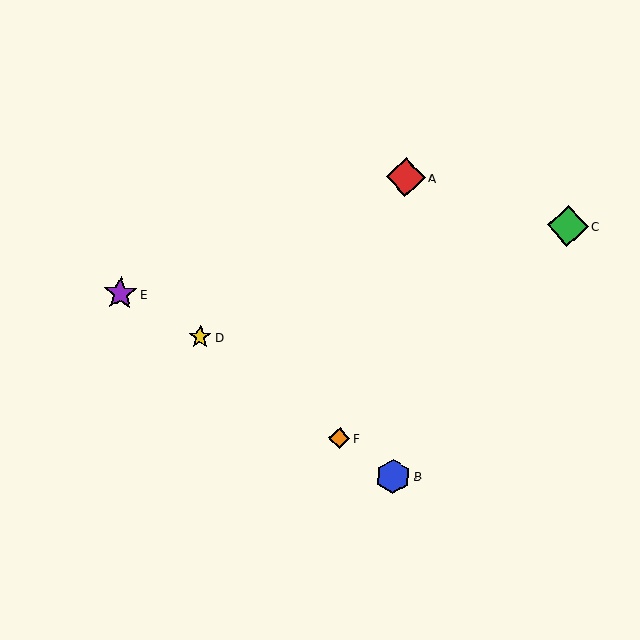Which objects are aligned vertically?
Objects A, B are aligned vertically.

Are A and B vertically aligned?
Yes, both are at x≈406.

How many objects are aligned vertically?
2 objects (A, B) are aligned vertically.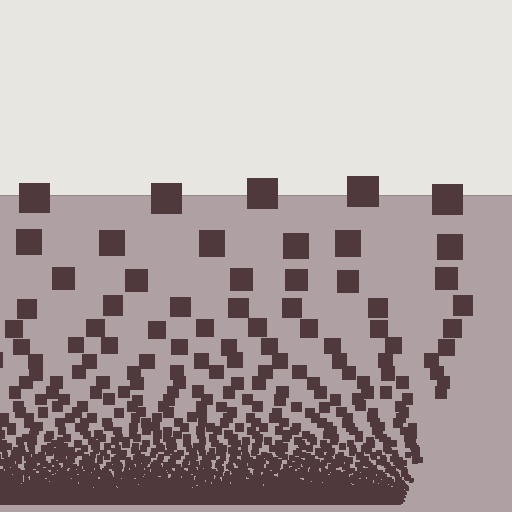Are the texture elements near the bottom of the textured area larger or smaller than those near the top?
Smaller. The gradient is inverted — elements near the bottom are smaller and denser.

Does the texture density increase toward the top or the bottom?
Density increases toward the bottom.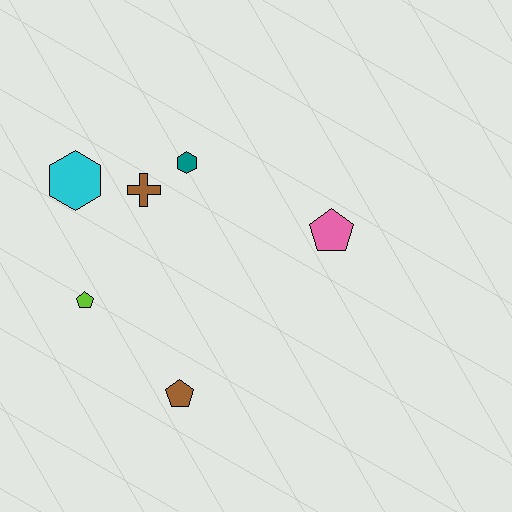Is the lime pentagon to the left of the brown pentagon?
Yes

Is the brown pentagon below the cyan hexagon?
Yes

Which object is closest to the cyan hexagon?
The brown cross is closest to the cyan hexagon.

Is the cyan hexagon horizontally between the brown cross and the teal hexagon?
No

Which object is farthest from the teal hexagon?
The brown pentagon is farthest from the teal hexagon.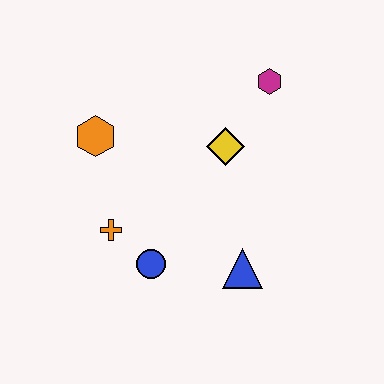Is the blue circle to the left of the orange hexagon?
No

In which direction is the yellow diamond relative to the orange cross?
The yellow diamond is to the right of the orange cross.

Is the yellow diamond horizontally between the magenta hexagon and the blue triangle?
No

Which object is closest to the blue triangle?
The blue circle is closest to the blue triangle.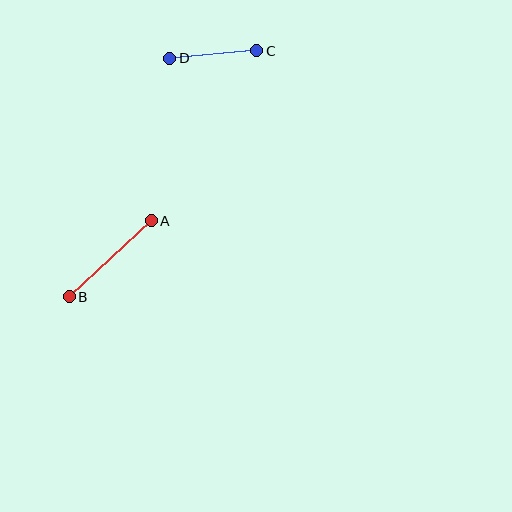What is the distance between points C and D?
The distance is approximately 88 pixels.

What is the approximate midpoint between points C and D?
The midpoint is at approximately (213, 54) pixels.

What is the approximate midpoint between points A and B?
The midpoint is at approximately (110, 259) pixels.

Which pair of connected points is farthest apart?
Points A and B are farthest apart.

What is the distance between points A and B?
The distance is approximately 112 pixels.